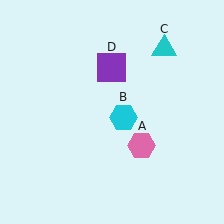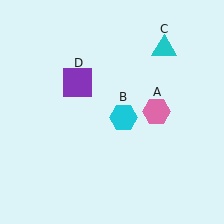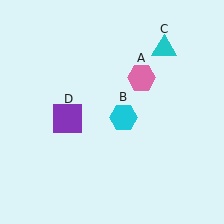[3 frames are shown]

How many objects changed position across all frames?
2 objects changed position: pink hexagon (object A), purple square (object D).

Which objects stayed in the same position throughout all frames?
Cyan hexagon (object B) and cyan triangle (object C) remained stationary.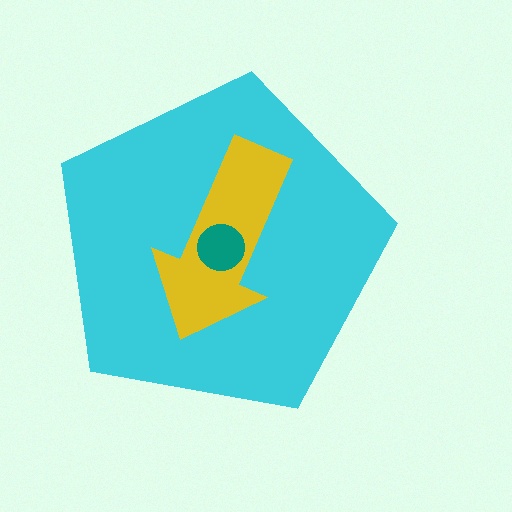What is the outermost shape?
The cyan pentagon.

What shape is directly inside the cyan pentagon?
The yellow arrow.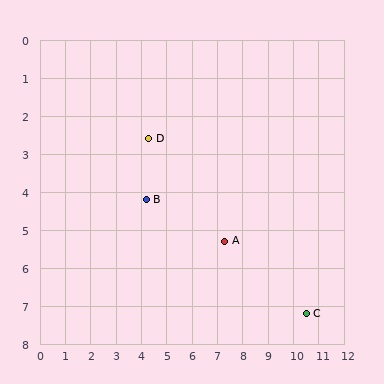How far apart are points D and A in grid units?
Points D and A are about 4.0 grid units apart.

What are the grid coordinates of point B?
Point B is at approximately (4.2, 4.2).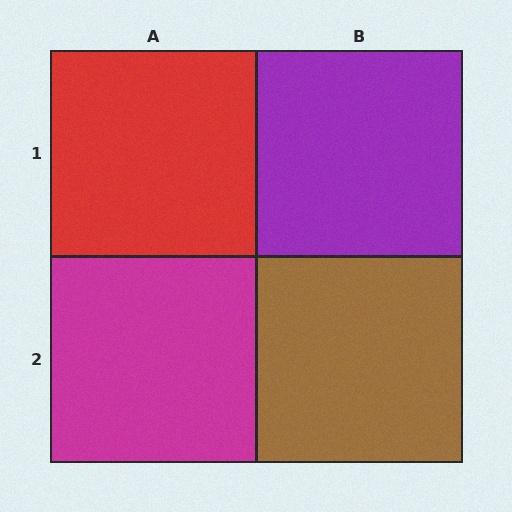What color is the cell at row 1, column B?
Purple.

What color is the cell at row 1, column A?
Red.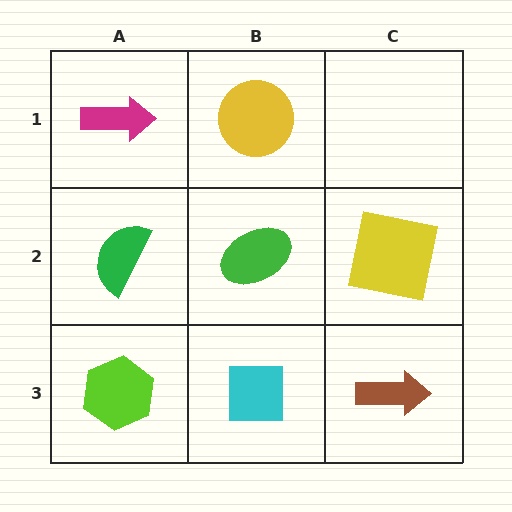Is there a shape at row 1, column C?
No, that cell is empty.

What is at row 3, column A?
A lime hexagon.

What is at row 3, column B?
A cyan square.